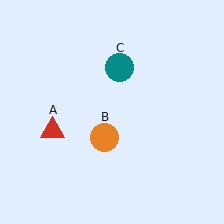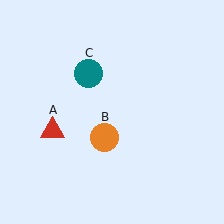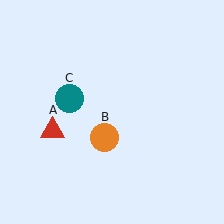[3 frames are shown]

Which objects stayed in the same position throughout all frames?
Red triangle (object A) and orange circle (object B) remained stationary.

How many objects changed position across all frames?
1 object changed position: teal circle (object C).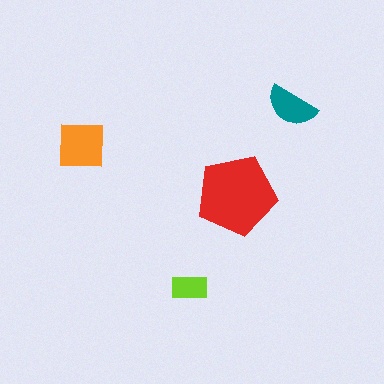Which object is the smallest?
The lime rectangle.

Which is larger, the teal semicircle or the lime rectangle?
The teal semicircle.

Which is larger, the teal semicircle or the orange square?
The orange square.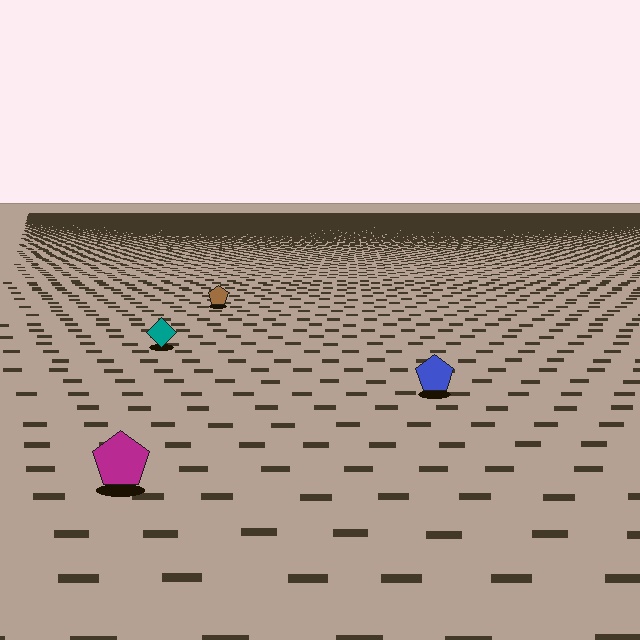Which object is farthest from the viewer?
The brown pentagon is farthest from the viewer. It appears smaller and the ground texture around it is denser.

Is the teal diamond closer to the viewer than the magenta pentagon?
No. The magenta pentagon is closer — you can tell from the texture gradient: the ground texture is coarser near it.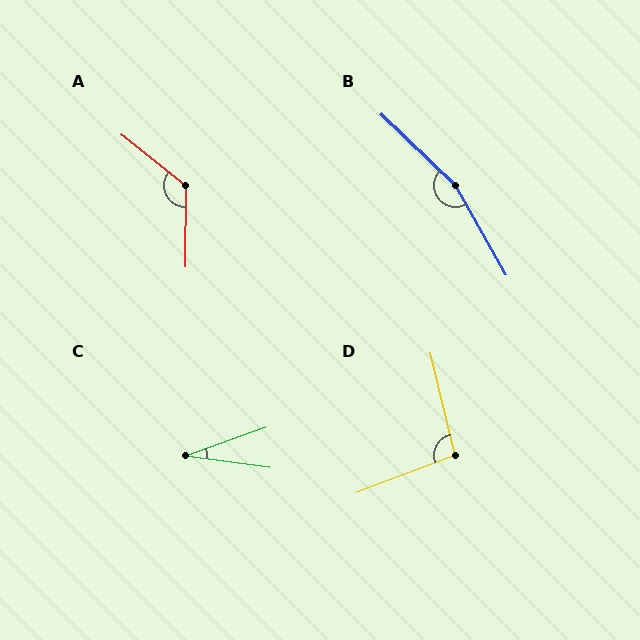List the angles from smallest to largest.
C (27°), D (97°), A (128°), B (163°).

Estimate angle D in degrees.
Approximately 97 degrees.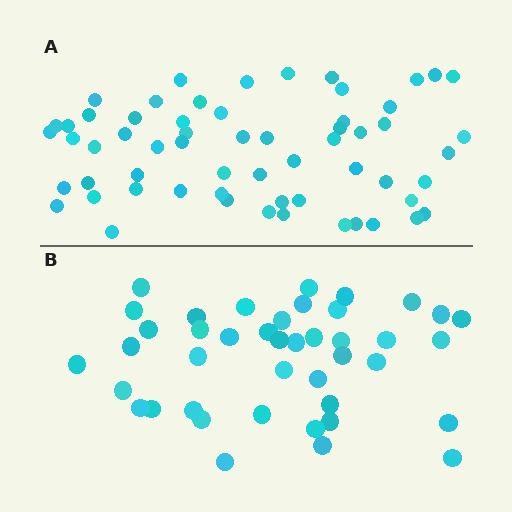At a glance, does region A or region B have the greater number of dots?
Region A (the top region) has more dots.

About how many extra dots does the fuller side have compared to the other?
Region A has approximately 20 more dots than region B.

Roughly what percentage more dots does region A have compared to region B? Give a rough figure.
About 45% more.